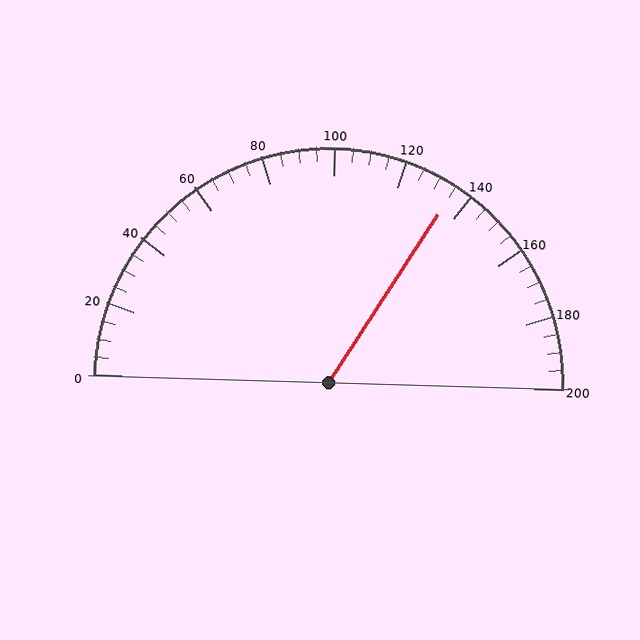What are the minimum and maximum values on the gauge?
The gauge ranges from 0 to 200.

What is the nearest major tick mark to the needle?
The nearest major tick mark is 140.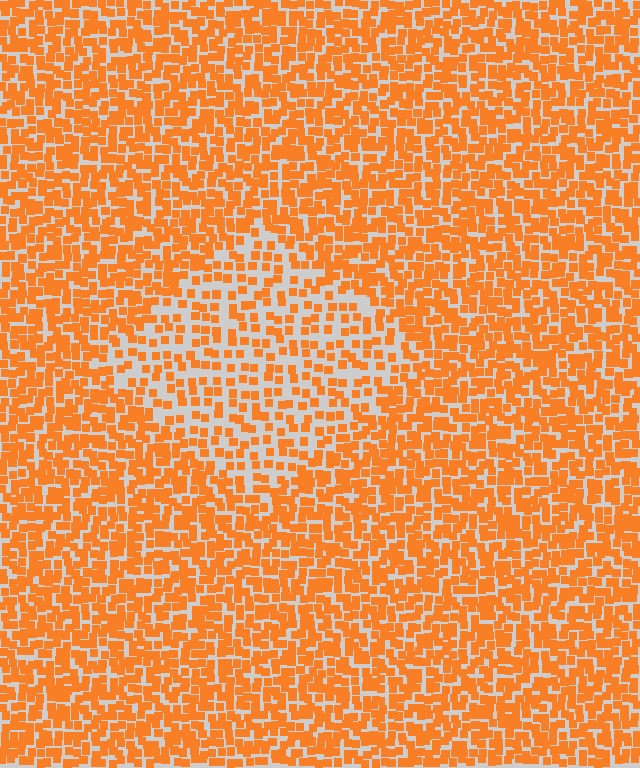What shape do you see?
I see a diamond.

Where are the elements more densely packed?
The elements are more densely packed outside the diamond boundary.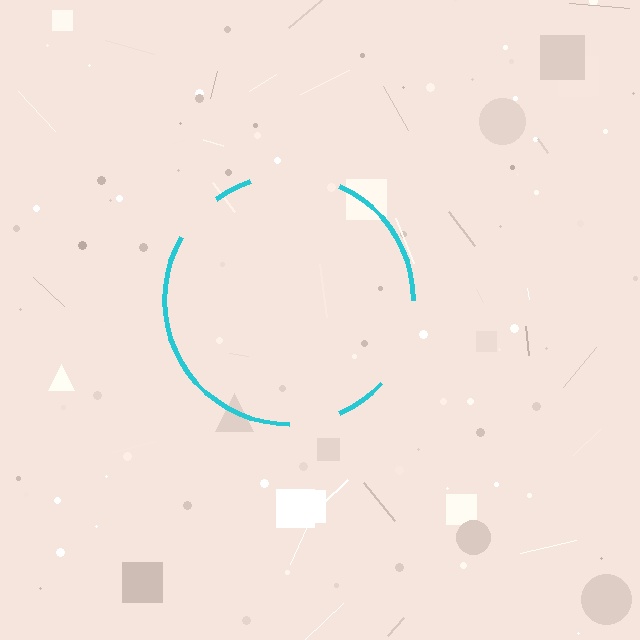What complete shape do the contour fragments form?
The contour fragments form a circle.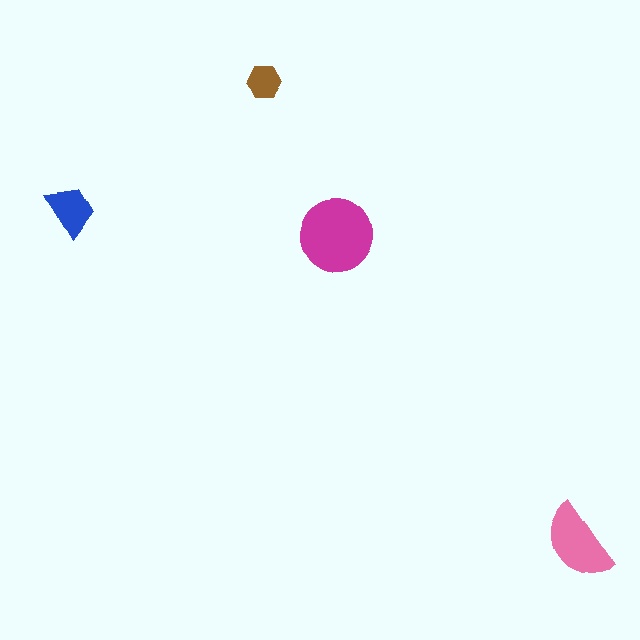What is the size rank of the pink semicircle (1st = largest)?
2nd.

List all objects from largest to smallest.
The magenta circle, the pink semicircle, the blue trapezoid, the brown hexagon.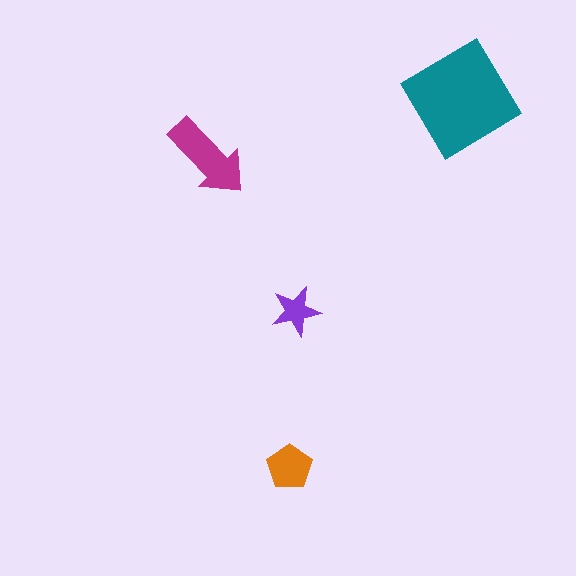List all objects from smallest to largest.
The purple star, the orange pentagon, the magenta arrow, the teal diamond.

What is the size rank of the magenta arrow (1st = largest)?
2nd.